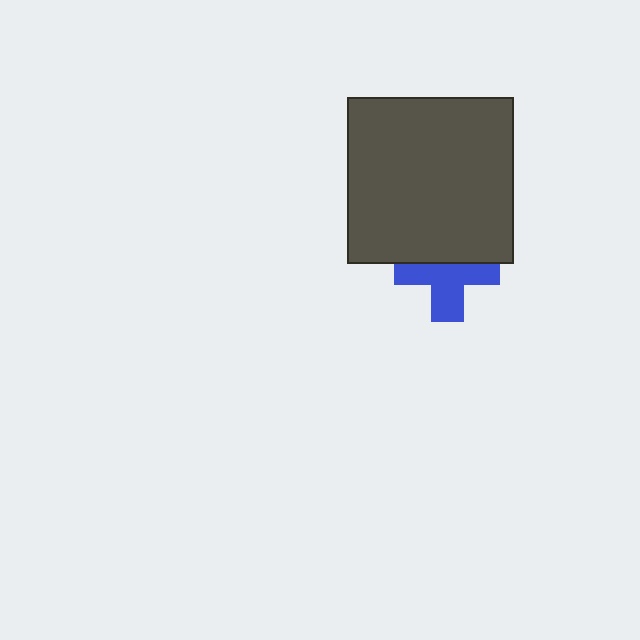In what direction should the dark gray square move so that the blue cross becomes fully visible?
The dark gray square should move up. That is the shortest direction to clear the overlap and leave the blue cross fully visible.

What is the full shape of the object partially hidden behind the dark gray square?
The partially hidden object is a blue cross.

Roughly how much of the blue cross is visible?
About half of it is visible (roughly 60%).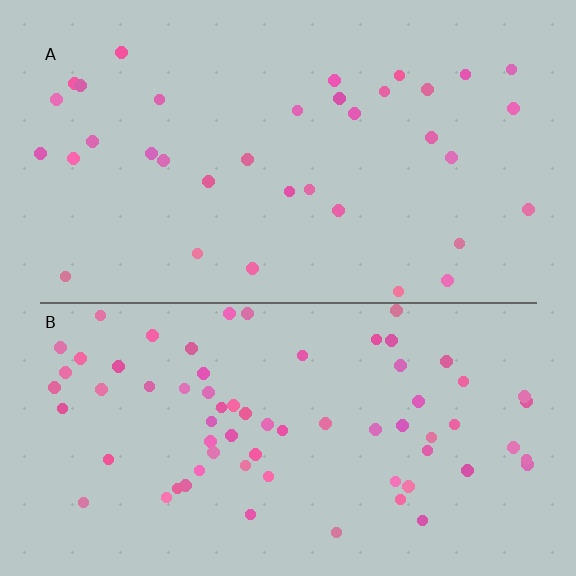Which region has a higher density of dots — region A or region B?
B (the bottom).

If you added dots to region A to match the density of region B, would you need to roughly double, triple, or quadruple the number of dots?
Approximately double.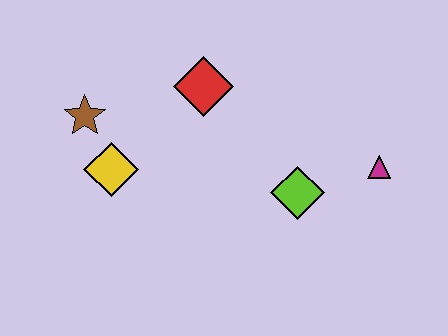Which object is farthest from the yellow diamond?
The magenta triangle is farthest from the yellow diamond.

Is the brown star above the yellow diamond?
Yes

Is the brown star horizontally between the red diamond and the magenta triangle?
No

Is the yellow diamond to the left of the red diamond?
Yes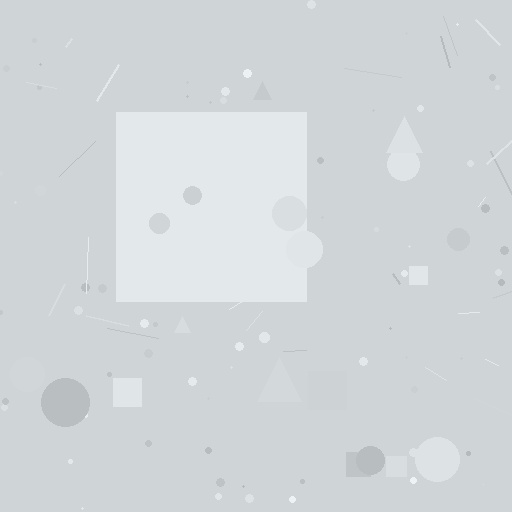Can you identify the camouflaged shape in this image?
The camouflaged shape is a square.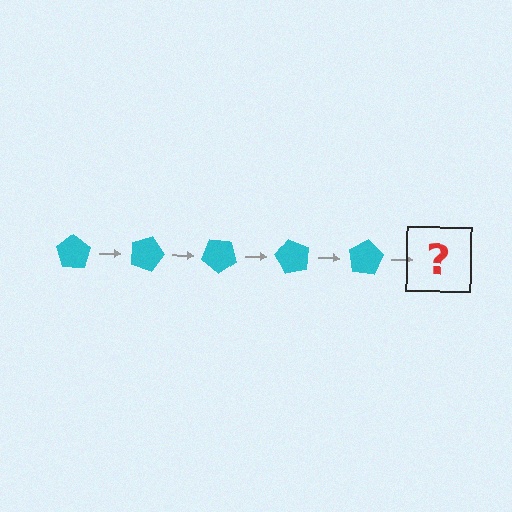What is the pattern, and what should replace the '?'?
The pattern is that the pentagon rotates 20 degrees each step. The '?' should be a cyan pentagon rotated 100 degrees.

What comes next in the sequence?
The next element should be a cyan pentagon rotated 100 degrees.